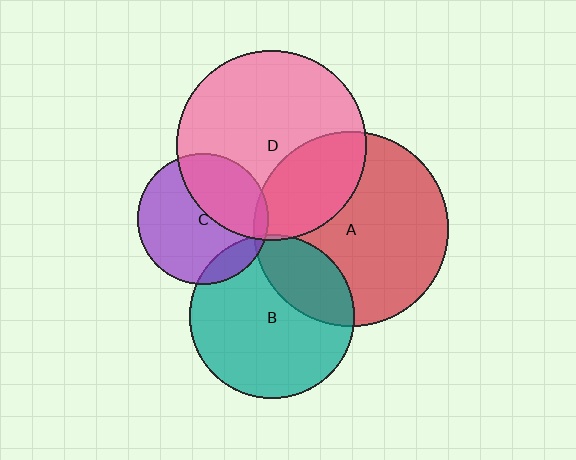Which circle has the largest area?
Circle A (red).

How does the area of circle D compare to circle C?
Approximately 2.1 times.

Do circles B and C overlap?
Yes.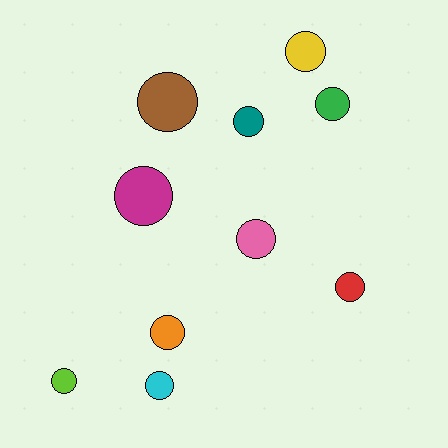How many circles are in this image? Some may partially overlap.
There are 10 circles.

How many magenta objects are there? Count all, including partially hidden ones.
There is 1 magenta object.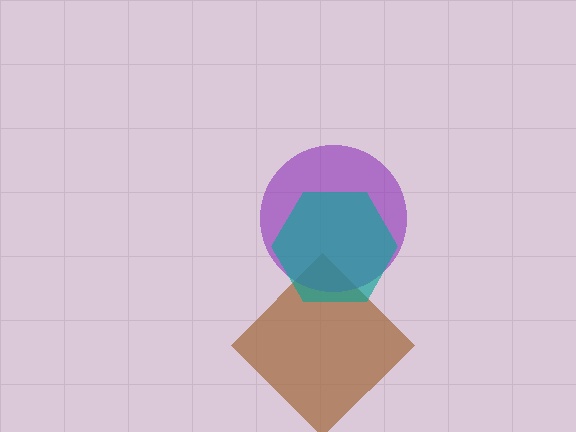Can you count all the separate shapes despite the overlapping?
Yes, there are 3 separate shapes.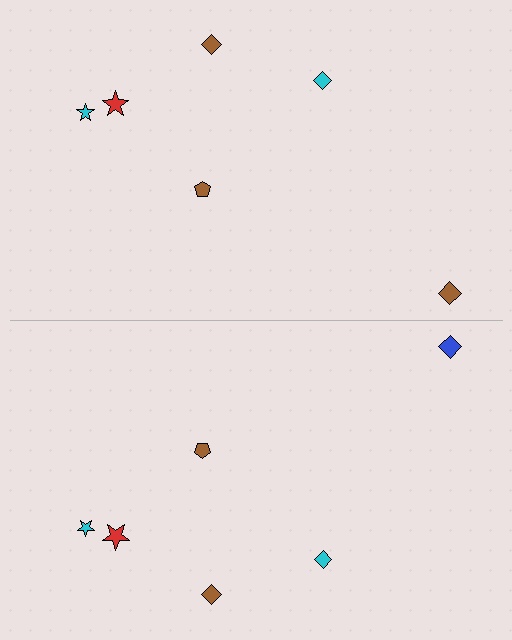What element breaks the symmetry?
The blue diamond on the bottom side breaks the symmetry — its mirror counterpart is brown.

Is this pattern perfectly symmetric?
No, the pattern is not perfectly symmetric. The blue diamond on the bottom side breaks the symmetry — its mirror counterpart is brown.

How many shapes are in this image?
There are 12 shapes in this image.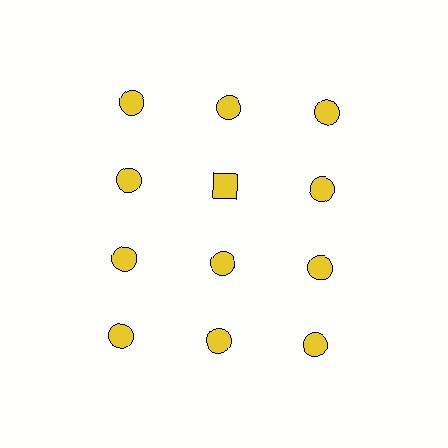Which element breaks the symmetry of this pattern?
The yellow square in the second row, second from left column breaks the symmetry. All other shapes are yellow circles.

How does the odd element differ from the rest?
It has a different shape: square instead of circle.